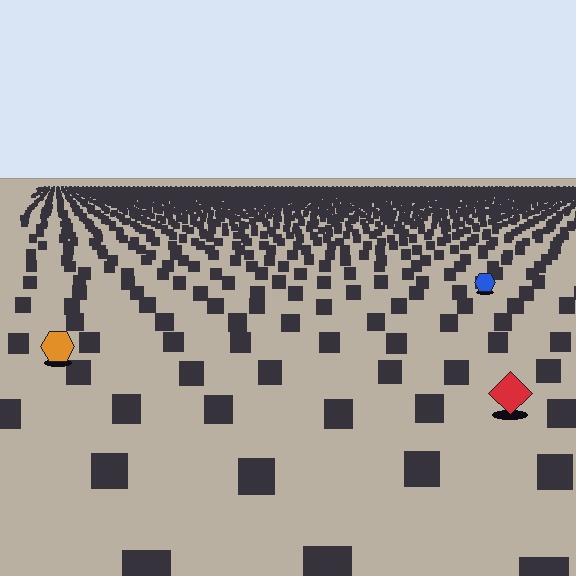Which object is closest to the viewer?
The red diamond is closest. The texture marks near it are larger and more spread out.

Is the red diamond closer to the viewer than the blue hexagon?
Yes. The red diamond is closer — you can tell from the texture gradient: the ground texture is coarser near it.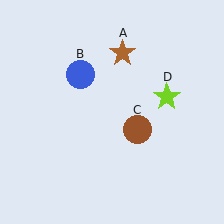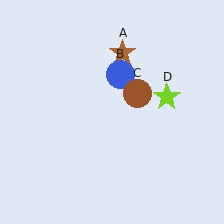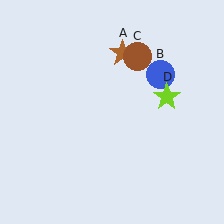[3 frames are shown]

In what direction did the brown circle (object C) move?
The brown circle (object C) moved up.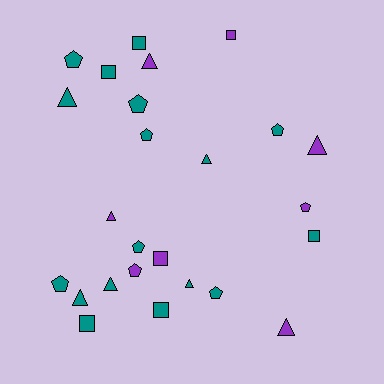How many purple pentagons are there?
There are 2 purple pentagons.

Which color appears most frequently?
Teal, with 17 objects.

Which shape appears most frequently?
Triangle, with 9 objects.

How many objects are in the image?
There are 25 objects.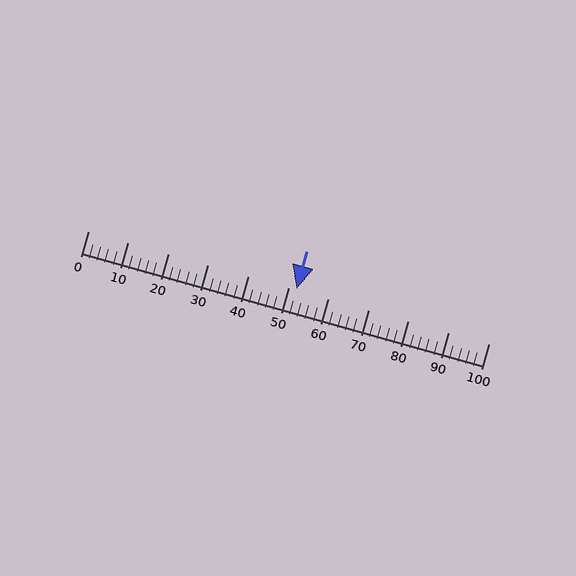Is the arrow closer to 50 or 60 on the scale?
The arrow is closer to 50.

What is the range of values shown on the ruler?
The ruler shows values from 0 to 100.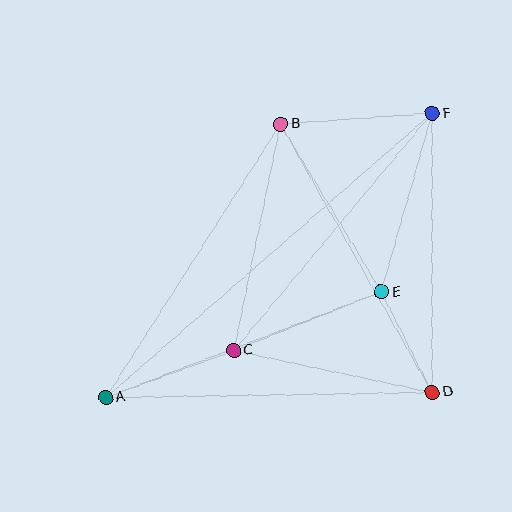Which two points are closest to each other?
Points D and E are closest to each other.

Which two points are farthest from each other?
Points A and F are farthest from each other.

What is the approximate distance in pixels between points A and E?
The distance between A and E is approximately 295 pixels.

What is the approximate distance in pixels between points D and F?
The distance between D and F is approximately 279 pixels.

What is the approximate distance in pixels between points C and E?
The distance between C and E is approximately 159 pixels.